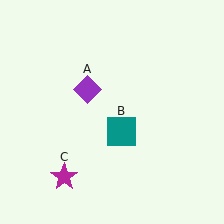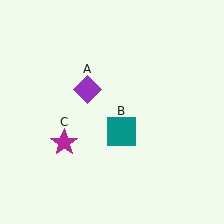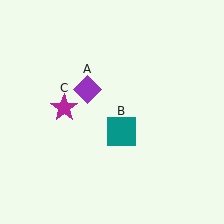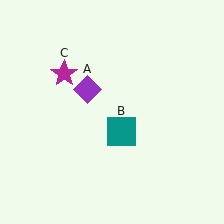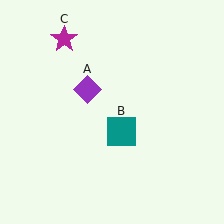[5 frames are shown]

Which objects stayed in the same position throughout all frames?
Purple diamond (object A) and teal square (object B) remained stationary.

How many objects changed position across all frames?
1 object changed position: magenta star (object C).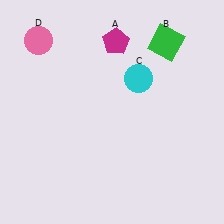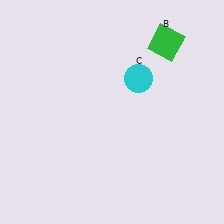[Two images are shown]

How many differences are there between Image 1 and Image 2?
There are 2 differences between the two images.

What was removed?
The pink circle (D), the magenta pentagon (A) were removed in Image 2.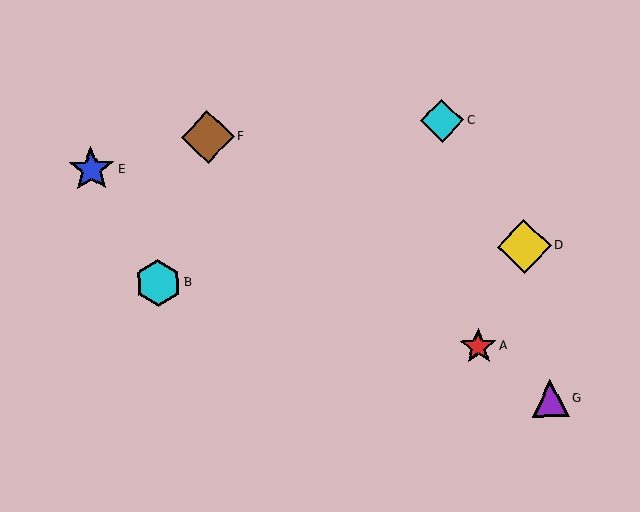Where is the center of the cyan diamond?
The center of the cyan diamond is at (442, 121).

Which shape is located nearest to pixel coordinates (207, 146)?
The brown diamond (labeled F) at (208, 137) is nearest to that location.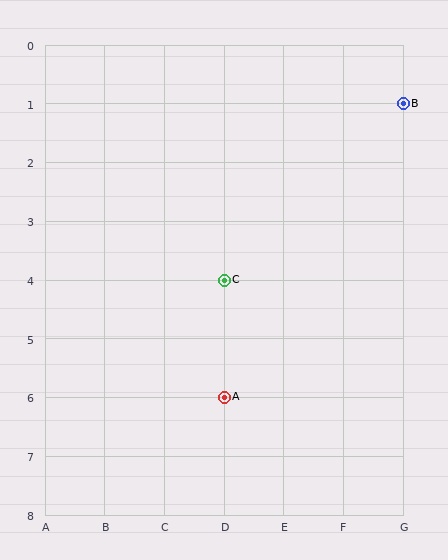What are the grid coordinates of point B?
Point B is at grid coordinates (G, 1).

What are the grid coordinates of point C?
Point C is at grid coordinates (D, 4).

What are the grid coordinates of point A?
Point A is at grid coordinates (D, 6).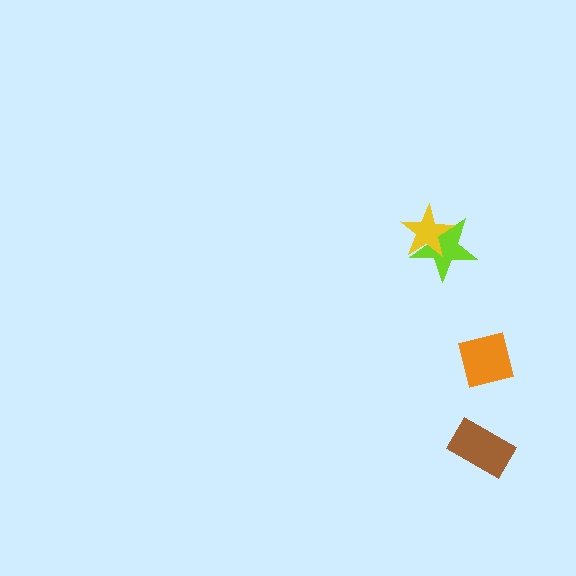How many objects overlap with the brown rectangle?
0 objects overlap with the brown rectangle.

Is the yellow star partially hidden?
No, no other shape covers it.